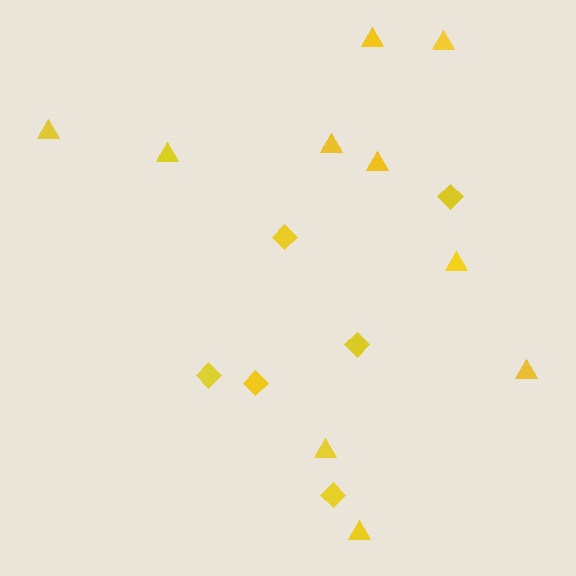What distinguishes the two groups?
There are 2 groups: one group of diamonds (6) and one group of triangles (10).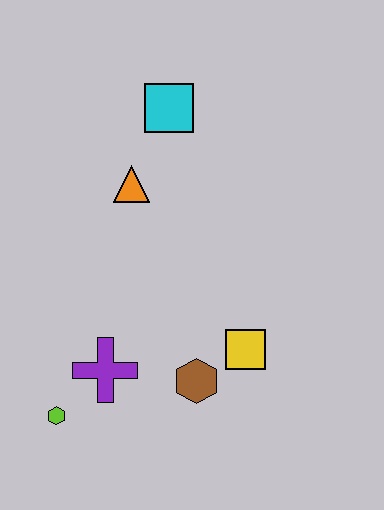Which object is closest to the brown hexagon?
The yellow square is closest to the brown hexagon.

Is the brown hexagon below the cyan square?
Yes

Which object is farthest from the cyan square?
The lime hexagon is farthest from the cyan square.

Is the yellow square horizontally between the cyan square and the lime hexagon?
No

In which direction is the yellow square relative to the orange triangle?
The yellow square is below the orange triangle.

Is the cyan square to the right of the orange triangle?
Yes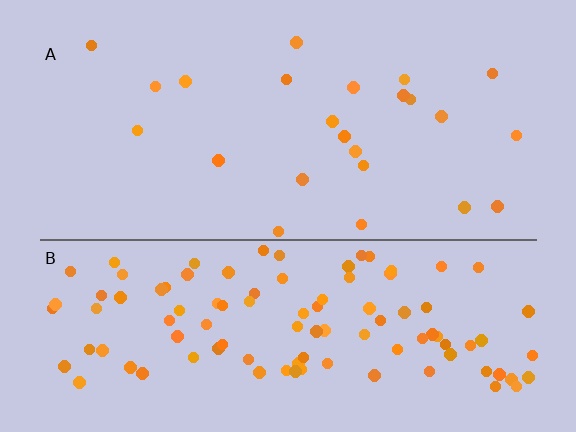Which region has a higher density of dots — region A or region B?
B (the bottom).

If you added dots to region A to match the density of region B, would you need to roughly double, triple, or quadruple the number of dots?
Approximately quadruple.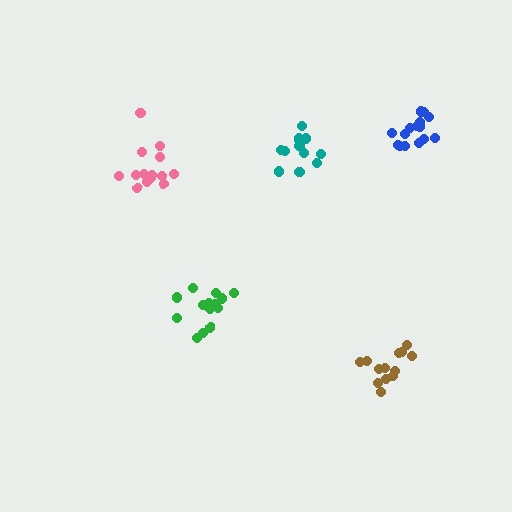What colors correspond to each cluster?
The clusters are colored: green, teal, blue, pink, brown.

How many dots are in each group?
Group 1: 14 dots, Group 2: 13 dots, Group 3: 15 dots, Group 4: 15 dots, Group 5: 13 dots (70 total).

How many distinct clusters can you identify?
There are 5 distinct clusters.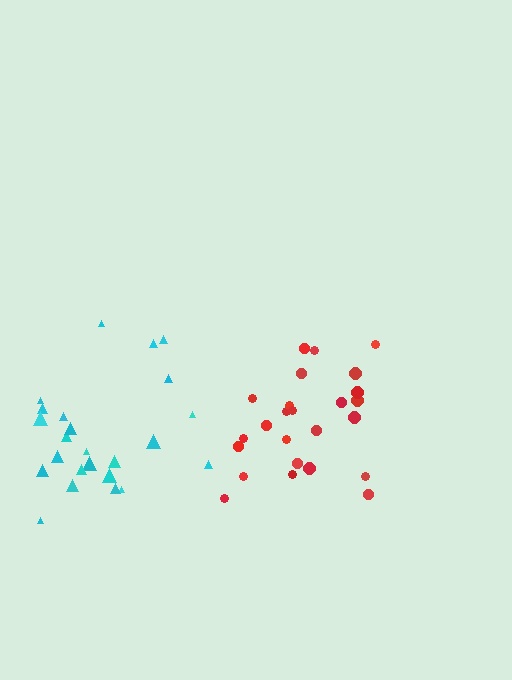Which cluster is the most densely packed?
Red.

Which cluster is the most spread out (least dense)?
Cyan.